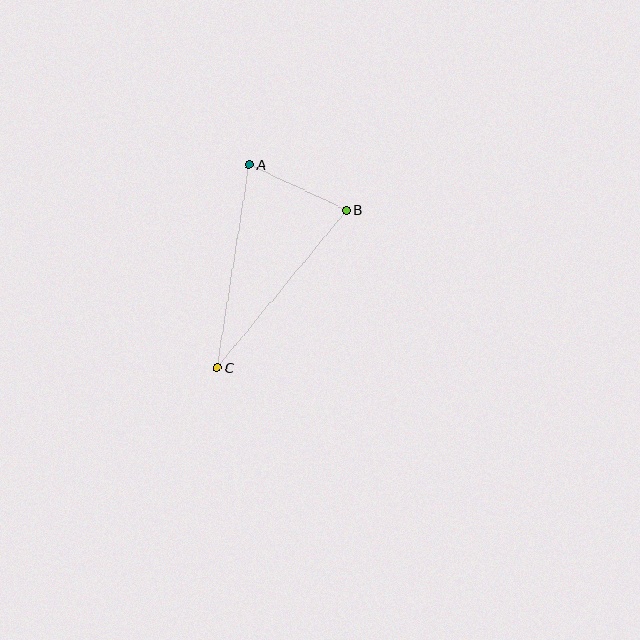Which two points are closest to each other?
Points A and B are closest to each other.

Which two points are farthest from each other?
Points A and C are farthest from each other.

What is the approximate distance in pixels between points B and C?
The distance between B and C is approximately 204 pixels.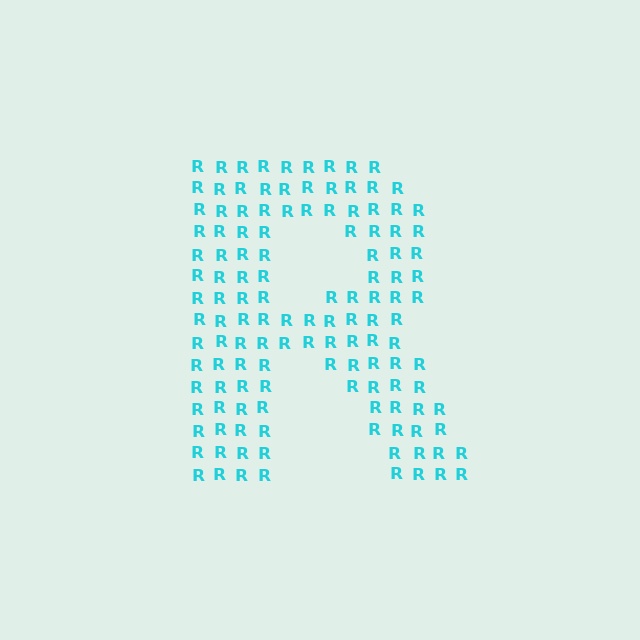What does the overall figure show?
The overall figure shows the letter R.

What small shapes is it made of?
It is made of small letter R's.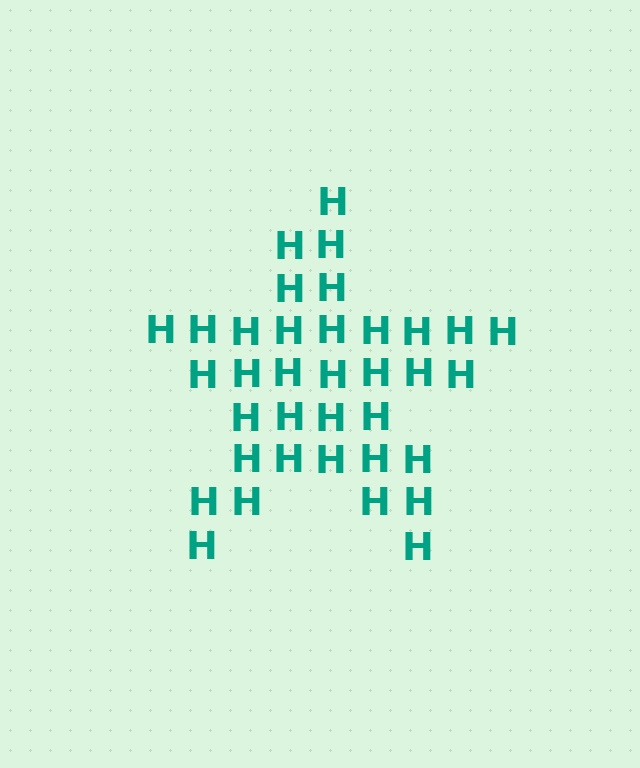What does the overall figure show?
The overall figure shows a star.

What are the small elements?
The small elements are letter H's.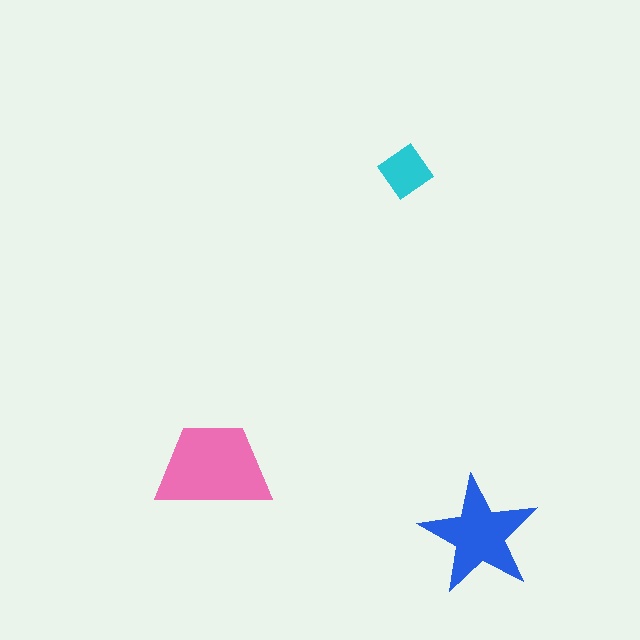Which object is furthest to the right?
The blue star is rightmost.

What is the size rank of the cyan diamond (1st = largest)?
3rd.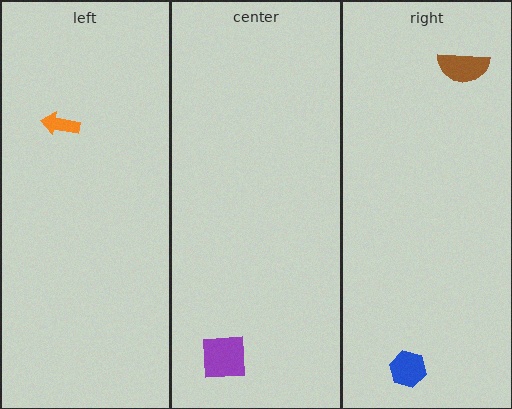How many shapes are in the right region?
2.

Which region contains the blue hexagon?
The right region.